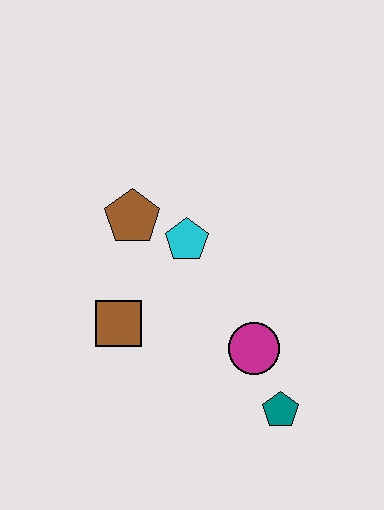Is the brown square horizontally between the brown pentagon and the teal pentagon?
No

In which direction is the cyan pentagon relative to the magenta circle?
The cyan pentagon is above the magenta circle.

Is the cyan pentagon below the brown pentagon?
Yes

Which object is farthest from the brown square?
The teal pentagon is farthest from the brown square.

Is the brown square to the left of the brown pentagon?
Yes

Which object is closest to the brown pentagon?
The cyan pentagon is closest to the brown pentagon.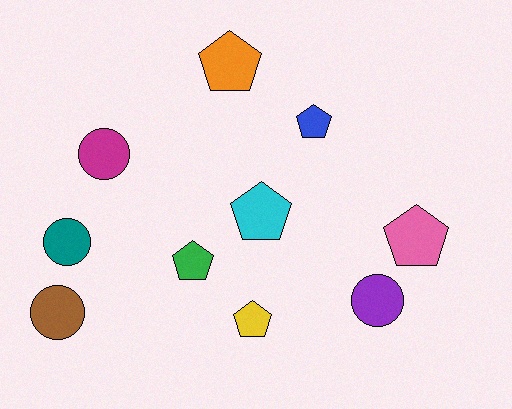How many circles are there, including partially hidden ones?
There are 4 circles.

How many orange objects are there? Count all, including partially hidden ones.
There is 1 orange object.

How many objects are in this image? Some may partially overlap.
There are 10 objects.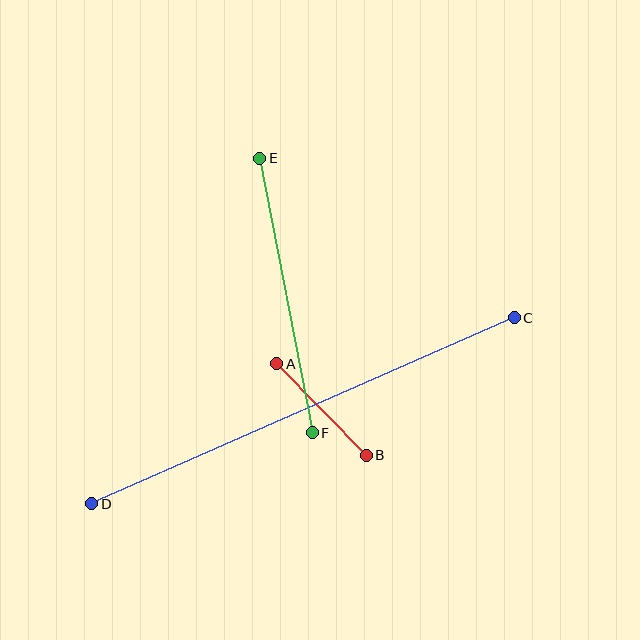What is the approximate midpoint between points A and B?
The midpoint is at approximately (322, 410) pixels.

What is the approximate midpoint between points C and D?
The midpoint is at approximately (303, 411) pixels.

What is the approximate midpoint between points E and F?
The midpoint is at approximately (286, 295) pixels.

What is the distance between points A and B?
The distance is approximately 128 pixels.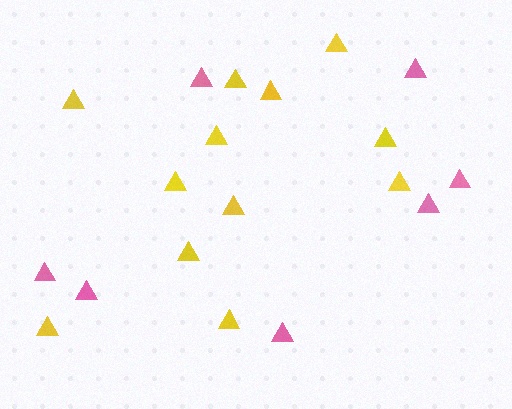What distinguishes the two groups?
There are 2 groups: one group of yellow triangles (12) and one group of pink triangles (7).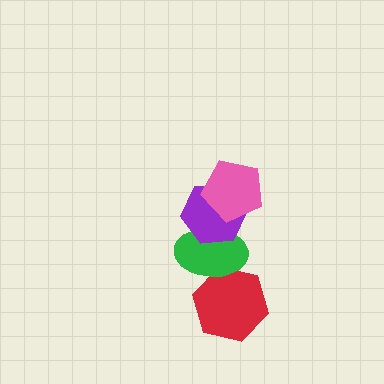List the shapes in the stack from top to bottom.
From top to bottom: the pink pentagon, the purple hexagon, the green ellipse, the red hexagon.